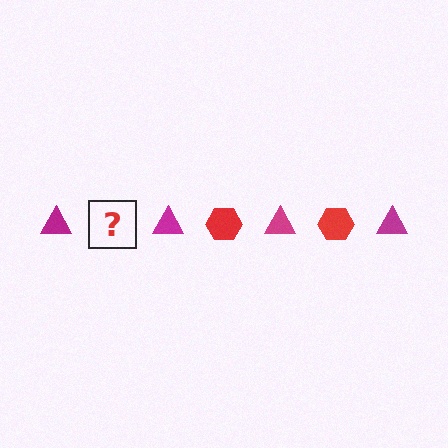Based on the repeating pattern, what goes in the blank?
The blank should be a red hexagon.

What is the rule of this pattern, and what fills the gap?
The rule is that the pattern alternates between magenta triangle and red hexagon. The gap should be filled with a red hexagon.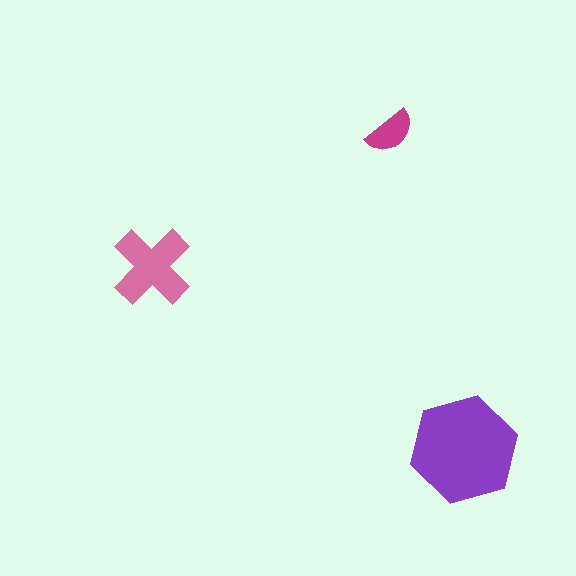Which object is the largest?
The purple hexagon.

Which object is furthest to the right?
The purple hexagon is rightmost.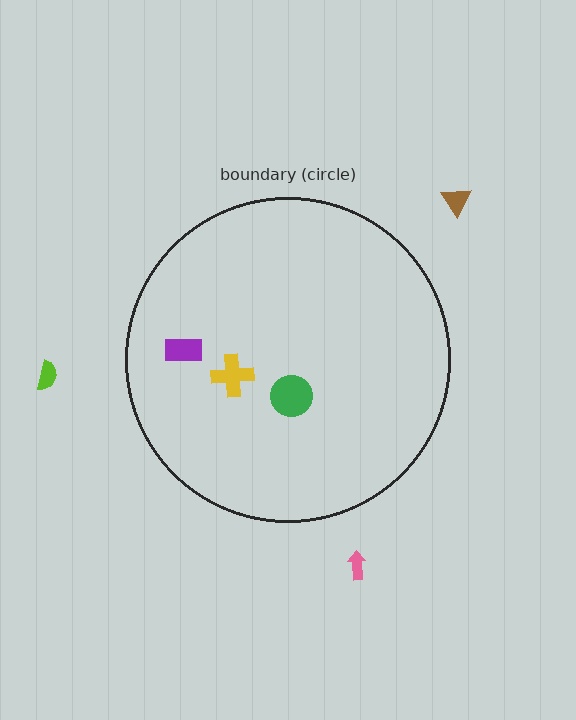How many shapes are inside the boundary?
3 inside, 3 outside.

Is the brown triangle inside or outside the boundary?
Outside.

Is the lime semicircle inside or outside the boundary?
Outside.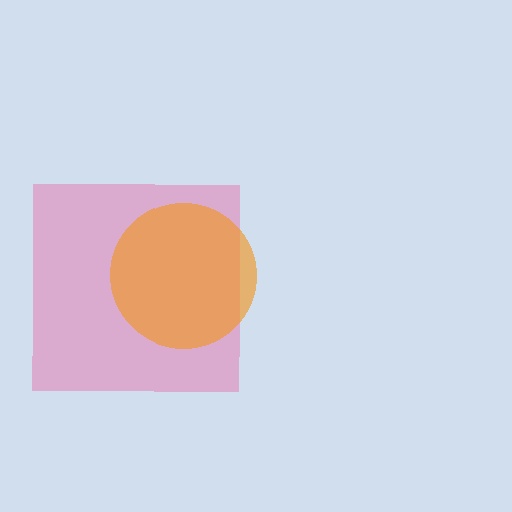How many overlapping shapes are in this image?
There are 2 overlapping shapes in the image.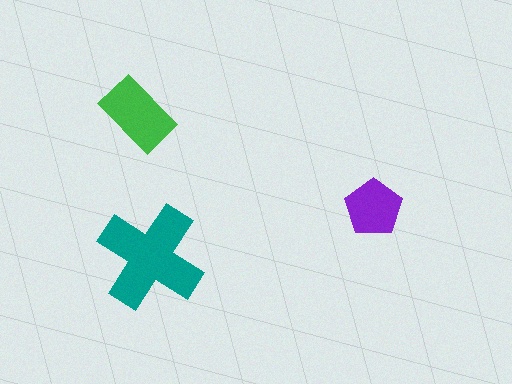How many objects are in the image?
There are 3 objects in the image.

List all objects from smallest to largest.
The purple pentagon, the green rectangle, the teal cross.